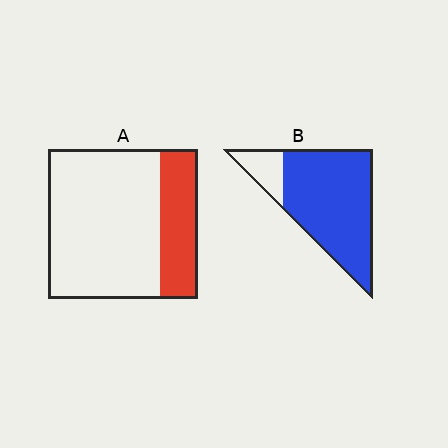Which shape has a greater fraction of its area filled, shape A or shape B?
Shape B.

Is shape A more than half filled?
No.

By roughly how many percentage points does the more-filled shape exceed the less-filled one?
By roughly 60 percentage points (B over A).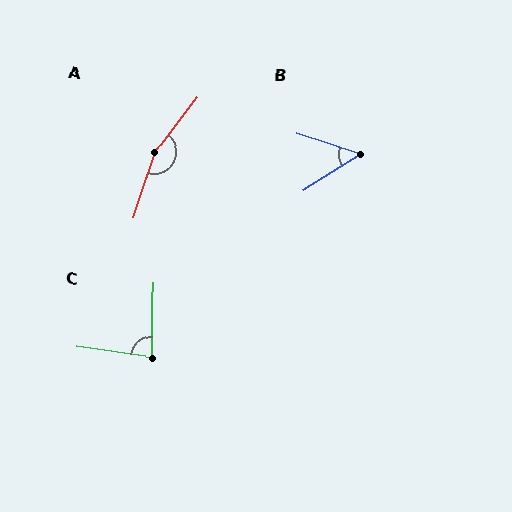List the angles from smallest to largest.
B (50°), C (83°), A (160°).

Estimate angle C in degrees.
Approximately 83 degrees.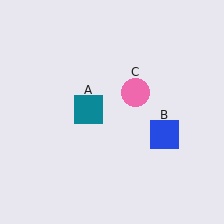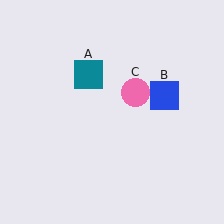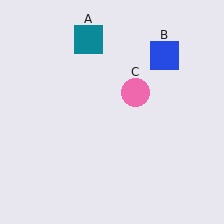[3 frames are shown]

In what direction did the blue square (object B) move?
The blue square (object B) moved up.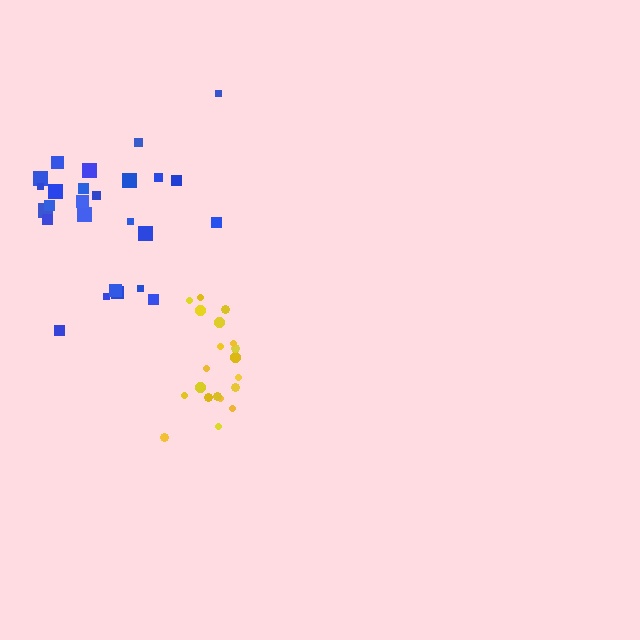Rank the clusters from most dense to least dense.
yellow, blue.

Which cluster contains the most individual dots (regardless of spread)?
Blue (26).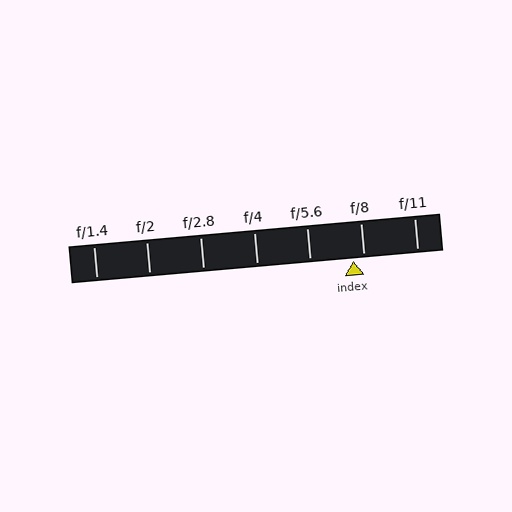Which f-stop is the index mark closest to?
The index mark is closest to f/8.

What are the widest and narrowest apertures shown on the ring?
The widest aperture shown is f/1.4 and the narrowest is f/11.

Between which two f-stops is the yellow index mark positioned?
The index mark is between f/5.6 and f/8.